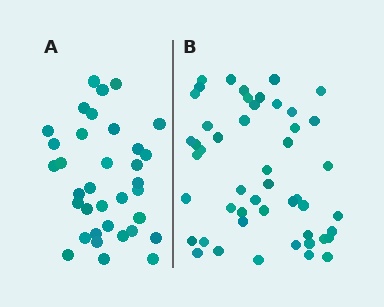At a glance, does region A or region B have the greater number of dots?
Region B (the right region) has more dots.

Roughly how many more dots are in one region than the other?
Region B has approximately 15 more dots than region A.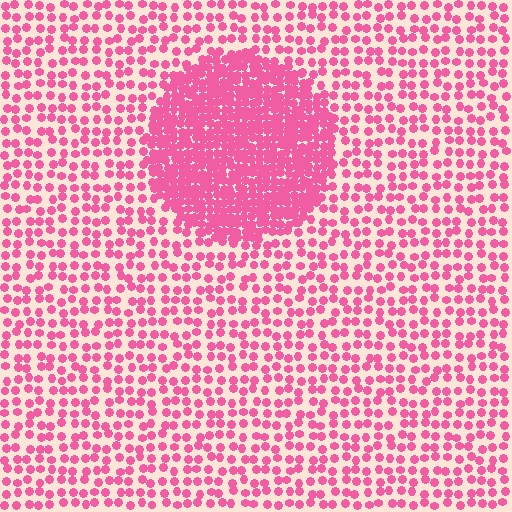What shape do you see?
I see a circle.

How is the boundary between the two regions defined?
The boundary is defined by a change in element density (approximately 2.5x ratio). All elements are the same color, size, and shape.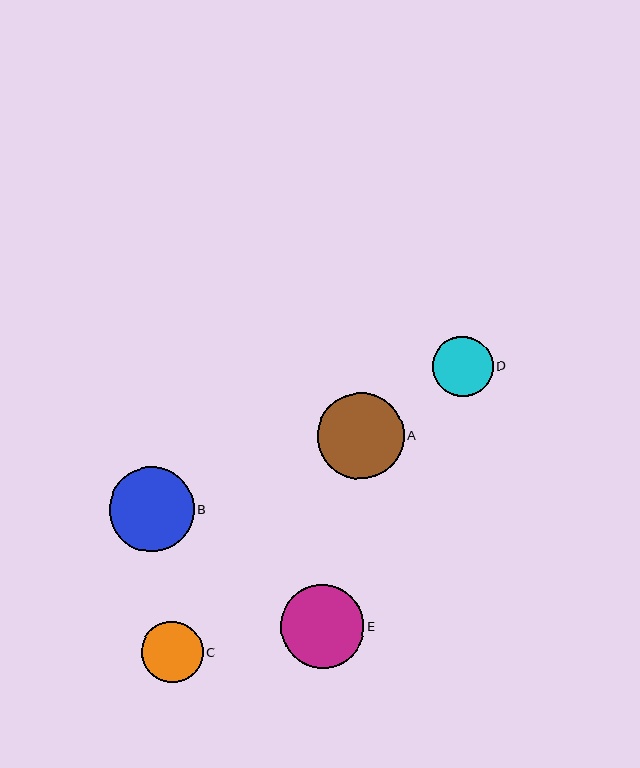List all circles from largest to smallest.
From largest to smallest: A, B, E, C, D.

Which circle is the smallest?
Circle D is the smallest with a size of approximately 60 pixels.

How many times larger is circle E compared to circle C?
Circle E is approximately 1.4 times the size of circle C.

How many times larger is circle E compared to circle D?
Circle E is approximately 1.4 times the size of circle D.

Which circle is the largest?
Circle A is the largest with a size of approximately 87 pixels.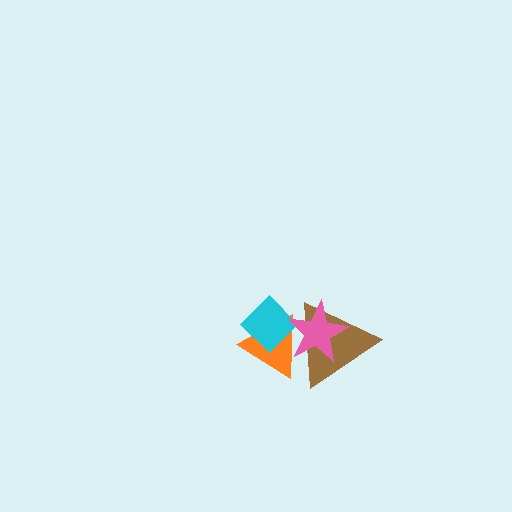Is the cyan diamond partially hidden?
Yes, it is partially covered by another shape.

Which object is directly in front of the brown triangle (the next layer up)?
The cyan diamond is directly in front of the brown triangle.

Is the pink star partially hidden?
No, no other shape covers it.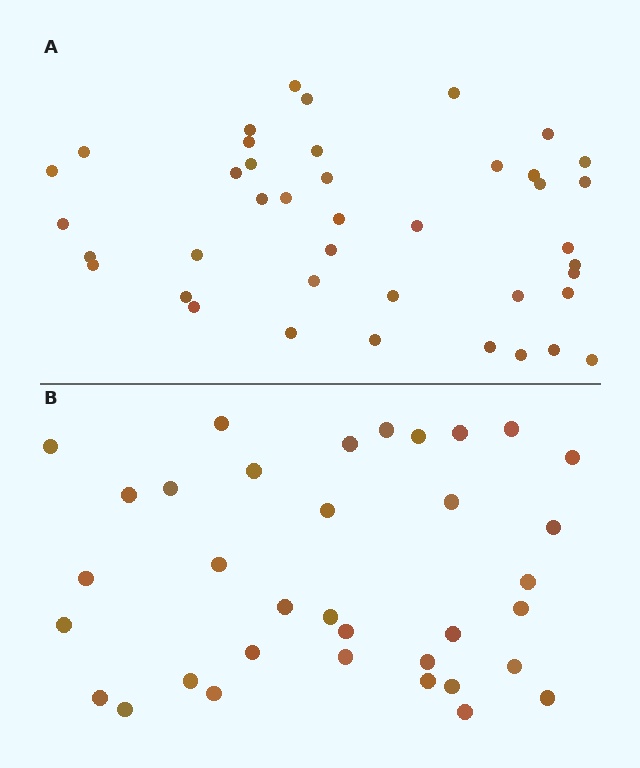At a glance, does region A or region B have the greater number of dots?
Region A (the top region) has more dots.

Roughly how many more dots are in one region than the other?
Region A has about 6 more dots than region B.